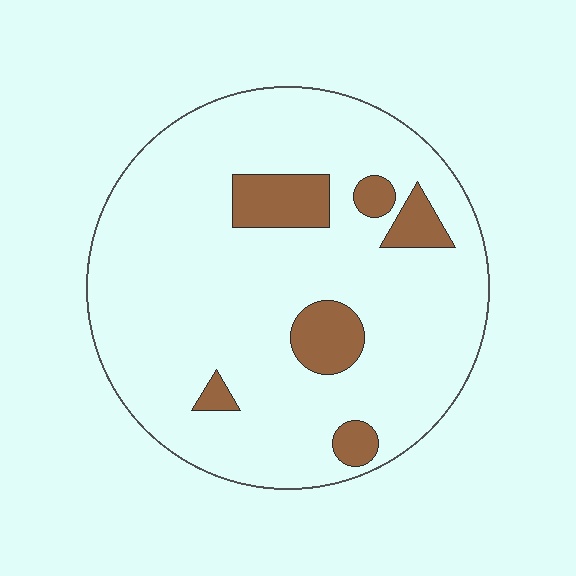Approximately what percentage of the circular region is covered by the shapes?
Approximately 15%.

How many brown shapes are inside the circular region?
6.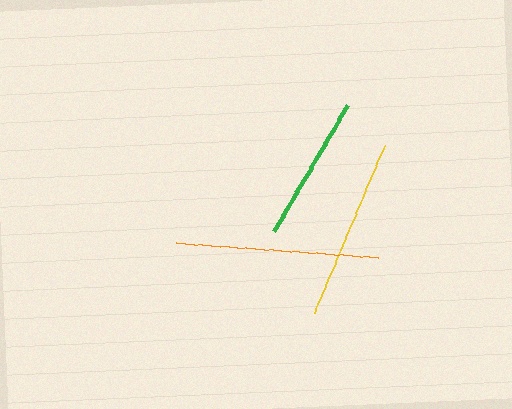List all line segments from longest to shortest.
From longest to shortest: orange, yellow, green.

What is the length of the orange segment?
The orange segment is approximately 203 pixels long.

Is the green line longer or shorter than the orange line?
The orange line is longer than the green line.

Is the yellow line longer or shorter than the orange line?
The orange line is longer than the yellow line.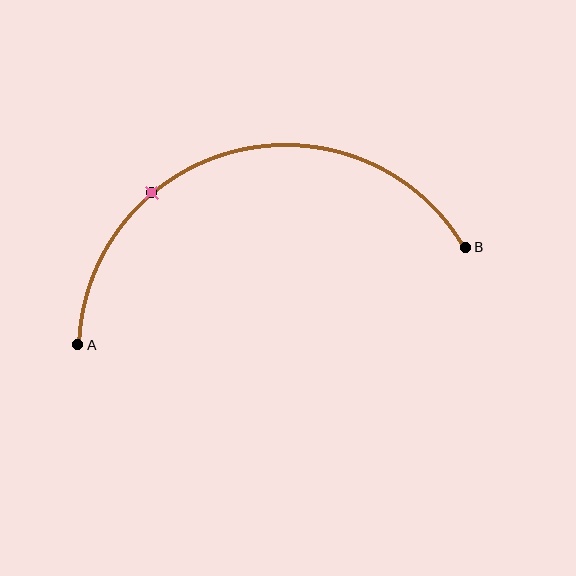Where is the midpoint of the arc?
The arc midpoint is the point on the curve farthest from the straight line joining A and B. It sits above that line.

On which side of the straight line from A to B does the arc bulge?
The arc bulges above the straight line connecting A and B.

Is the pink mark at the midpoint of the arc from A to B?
No. The pink mark lies on the arc but is closer to endpoint A. The arc midpoint would be at the point on the curve equidistant along the arc from both A and B.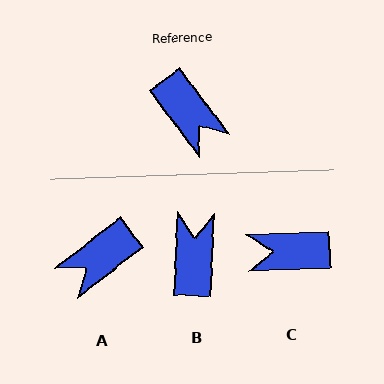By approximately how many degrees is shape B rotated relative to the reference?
Approximately 141 degrees counter-clockwise.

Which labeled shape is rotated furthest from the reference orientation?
B, about 141 degrees away.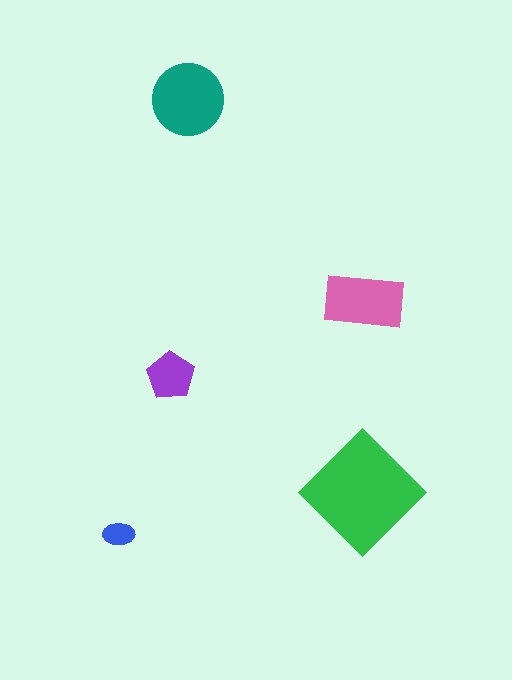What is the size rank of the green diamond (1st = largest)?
1st.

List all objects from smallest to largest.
The blue ellipse, the purple pentagon, the pink rectangle, the teal circle, the green diamond.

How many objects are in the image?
There are 5 objects in the image.